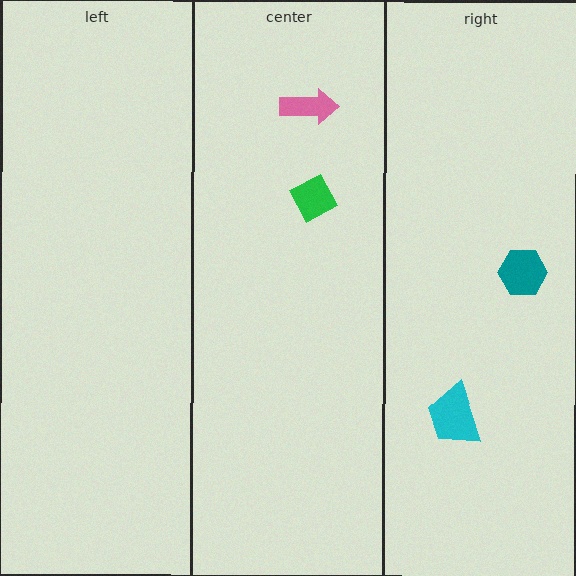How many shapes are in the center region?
2.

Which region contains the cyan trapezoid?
The right region.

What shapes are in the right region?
The cyan trapezoid, the teal hexagon.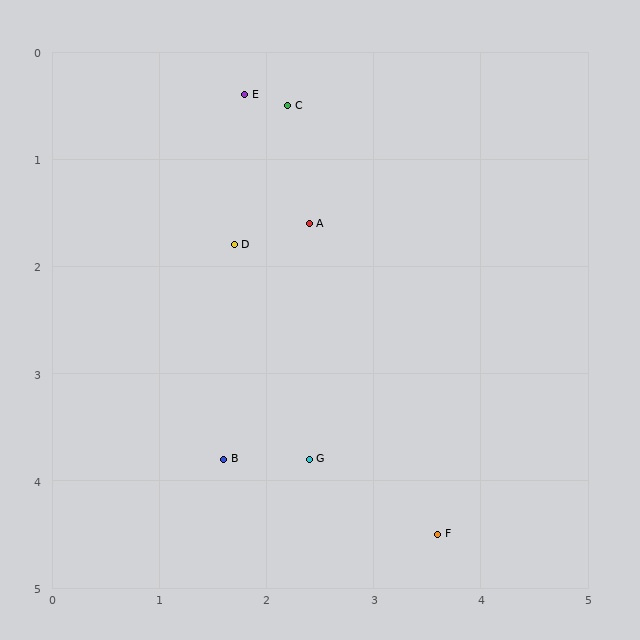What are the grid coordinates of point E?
Point E is at approximately (1.8, 0.4).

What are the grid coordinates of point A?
Point A is at approximately (2.4, 1.6).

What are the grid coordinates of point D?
Point D is at approximately (1.7, 1.8).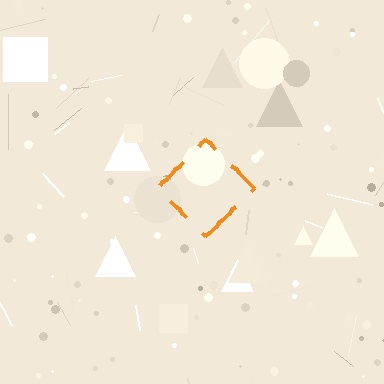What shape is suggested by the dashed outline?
The dashed outline suggests a diamond.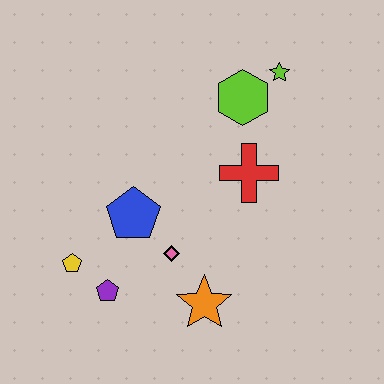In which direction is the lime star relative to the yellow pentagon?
The lime star is to the right of the yellow pentagon.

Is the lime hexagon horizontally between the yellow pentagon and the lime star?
Yes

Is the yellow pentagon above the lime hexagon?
No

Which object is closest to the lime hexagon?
The lime star is closest to the lime hexagon.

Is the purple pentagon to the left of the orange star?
Yes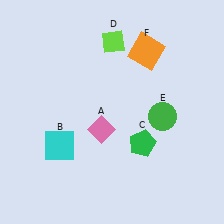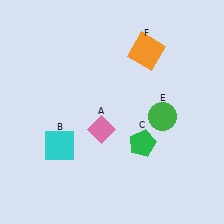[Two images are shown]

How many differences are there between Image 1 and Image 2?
There is 1 difference between the two images.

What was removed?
The lime diamond (D) was removed in Image 2.